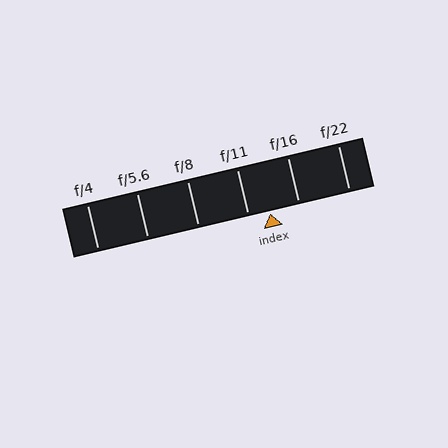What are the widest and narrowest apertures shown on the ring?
The widest aperture shown is f/4 and the narrowest is f/22.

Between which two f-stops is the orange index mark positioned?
The index mark is between f/11 and f/16.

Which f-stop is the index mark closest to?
The index mark is closest to f/11.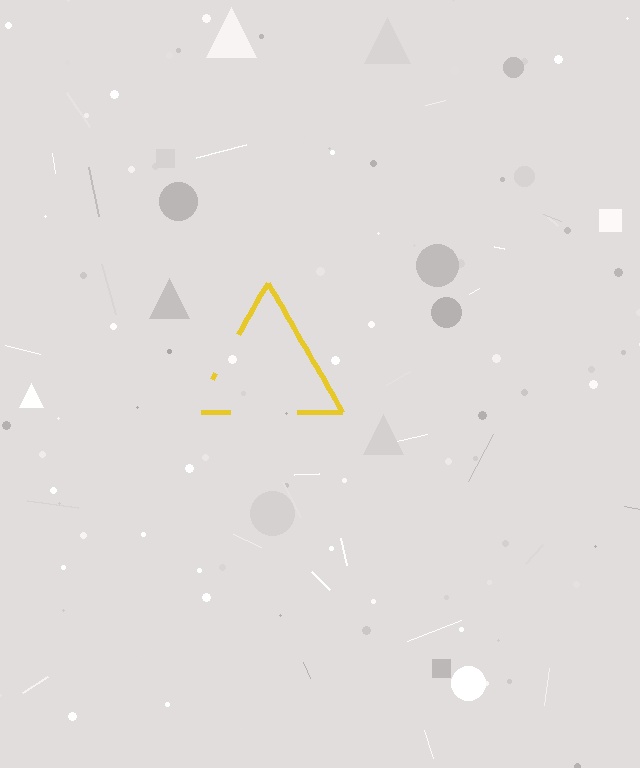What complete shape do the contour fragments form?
The contour fragments form a triangle.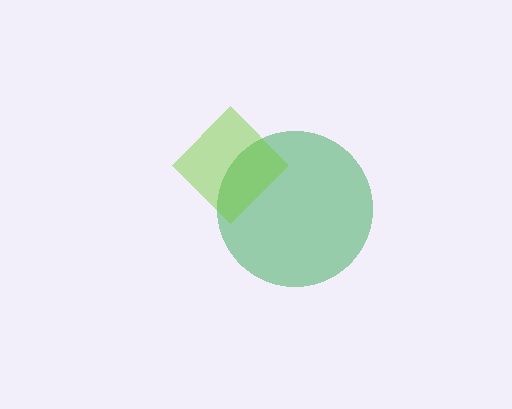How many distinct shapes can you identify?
There are 2 distinct shapes: a green circle, a lime diamond.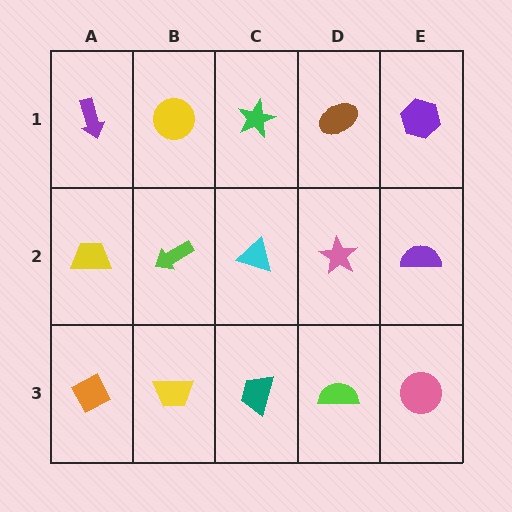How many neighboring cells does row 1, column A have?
2.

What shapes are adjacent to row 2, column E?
A purple hexagon (row 1, column E), a pink circle (row 3, column E), a pink star (row 2, column D).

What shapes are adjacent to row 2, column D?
A brown ellipse (row 1, column D), a lime semicircle (row 3, column D), a cyan triangle (row 2, column C), a purple semicircle (row 2, column E).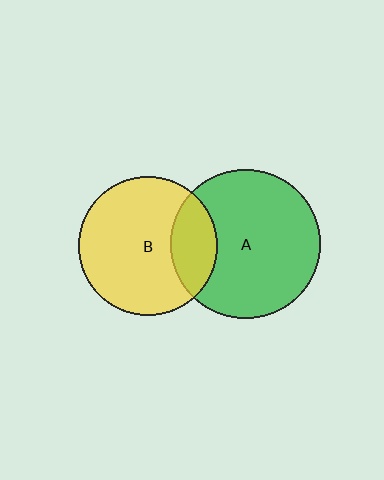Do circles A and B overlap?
Yes.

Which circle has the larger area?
Circle A (green).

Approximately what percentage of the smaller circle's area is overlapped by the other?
Approximately 20%.